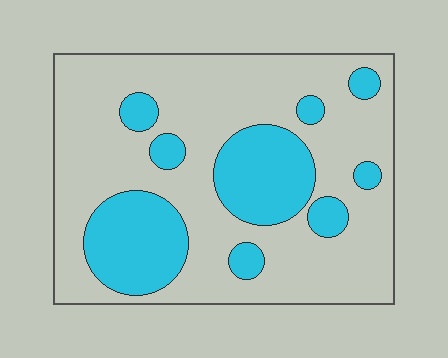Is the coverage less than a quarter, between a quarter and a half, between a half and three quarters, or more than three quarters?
Between a quarter and a half.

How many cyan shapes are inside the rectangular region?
9.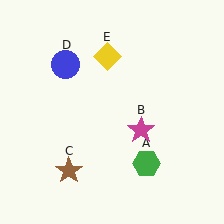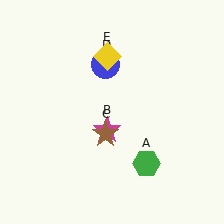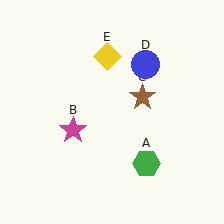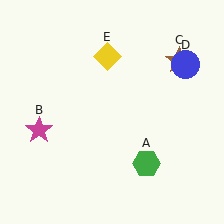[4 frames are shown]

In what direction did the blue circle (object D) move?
The blue circle (object D) moved right.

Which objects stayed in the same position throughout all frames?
Green hexagon (object A) and yellow diamond (object E) remained stationary.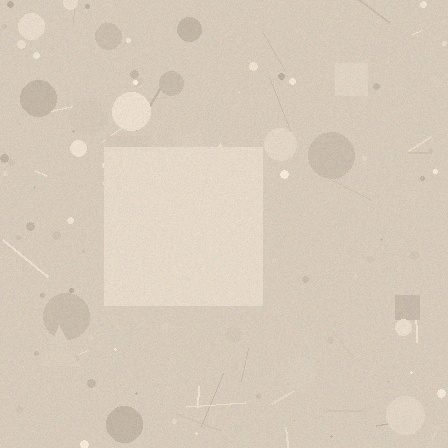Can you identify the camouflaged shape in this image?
The camouflaged shape is a square.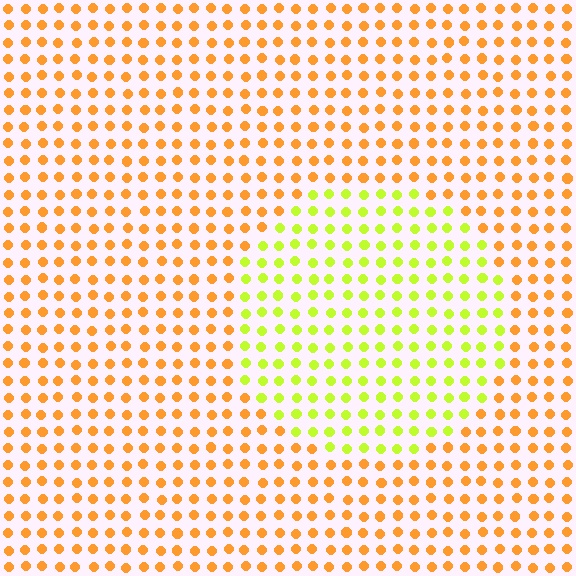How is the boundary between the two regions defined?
The boundary is defined purely by a slight shift in hue (about 46 degrees). Spacing, size, and orientation are identical on both sides.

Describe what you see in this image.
The image is filled with small orange elements in a uniform arrangement. A circle-shaped region is visible where the elements are tinted to a slightly different hue, forming a subtle color boundary.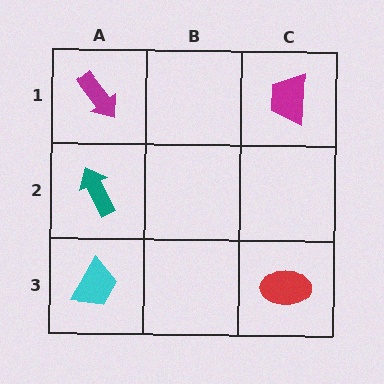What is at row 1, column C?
A magenta trapezoid.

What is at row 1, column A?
A magenta arrow.